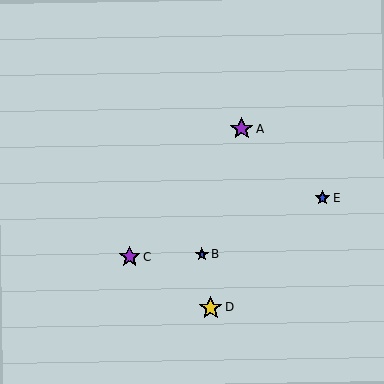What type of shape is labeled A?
Shape A is a purple star.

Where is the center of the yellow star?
The center of the yellow star is at (211, 308).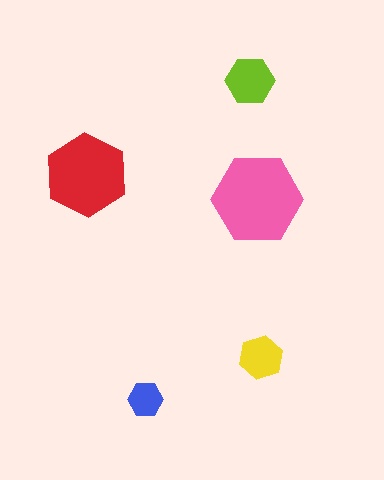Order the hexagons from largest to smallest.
the pink one, the red one, the lime one, the yellow one, the blue one.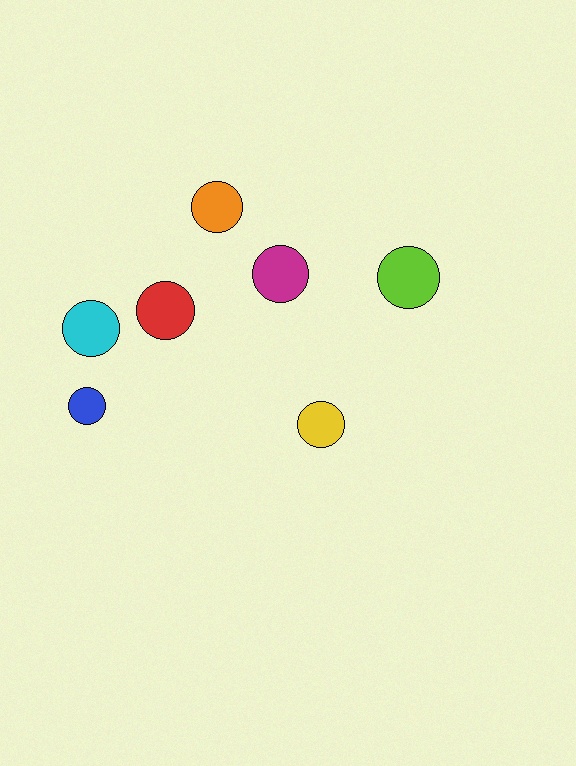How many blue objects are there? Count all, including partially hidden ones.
There is 1 blue object.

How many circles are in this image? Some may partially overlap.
There are 7 circles.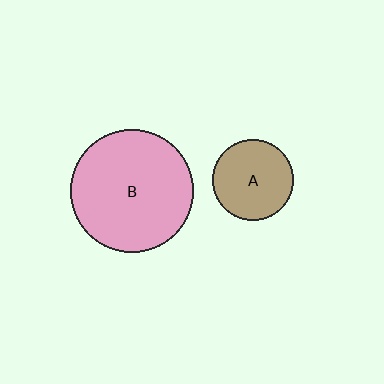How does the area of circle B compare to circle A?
Approximately 2.3 times.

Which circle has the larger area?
Circle B (pink).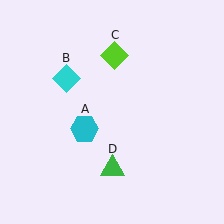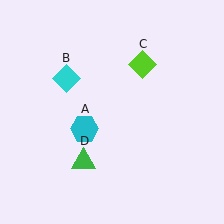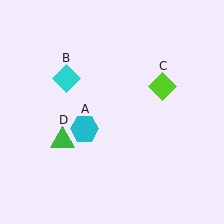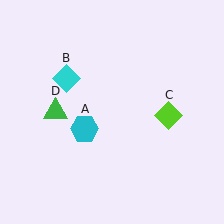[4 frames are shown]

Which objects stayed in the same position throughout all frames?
Cyan hexagon (object A) and cyan diamond (object B) remained stationary.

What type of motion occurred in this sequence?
The lime diamond (object C), green triangle (object D) rotated clockwise around the center of the scene.